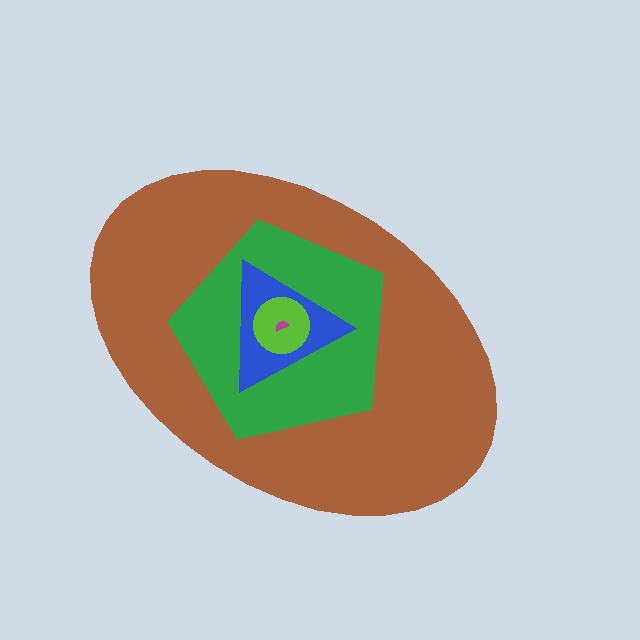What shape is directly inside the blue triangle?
The lime circle.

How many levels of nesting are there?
5.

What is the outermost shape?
The brown ellipse.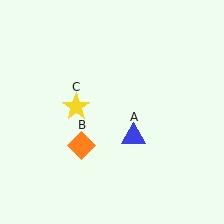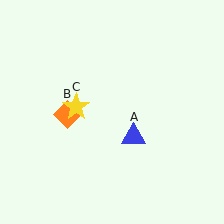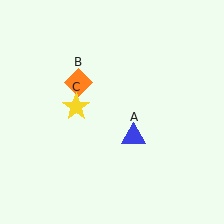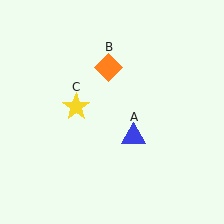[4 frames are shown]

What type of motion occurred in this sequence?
The orange diamond (object B) rotated clockwise around the center of the scene.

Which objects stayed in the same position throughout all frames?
Blue triangle (object A) and yellow star (object C) remained stationary.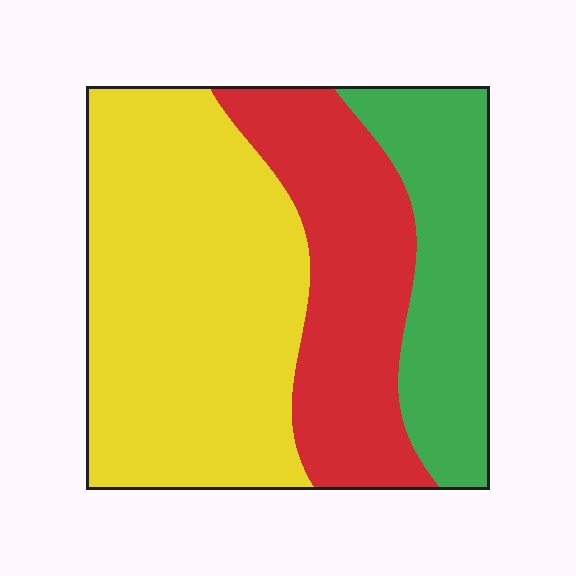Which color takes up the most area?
Yellow, at roughly 50%.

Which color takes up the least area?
Green, at roughly 20%.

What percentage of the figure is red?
Red covers about 30% of the figure.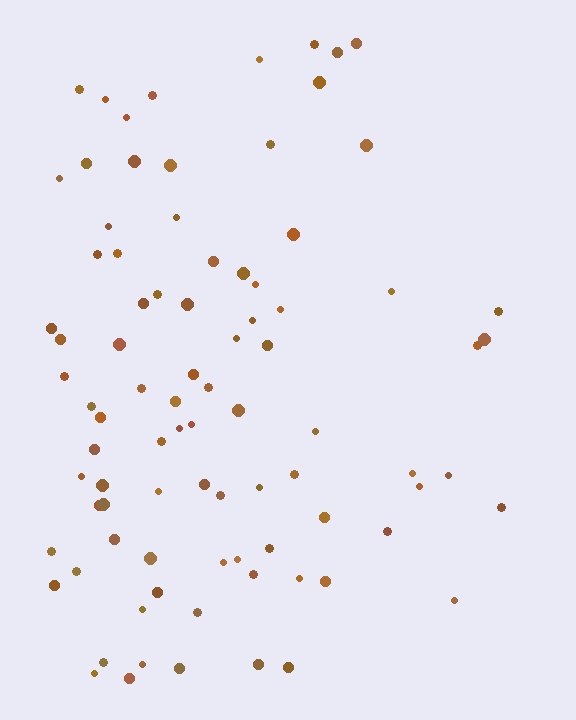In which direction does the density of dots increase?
From right to left, with the left side densest.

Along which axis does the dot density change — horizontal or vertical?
Horizontal.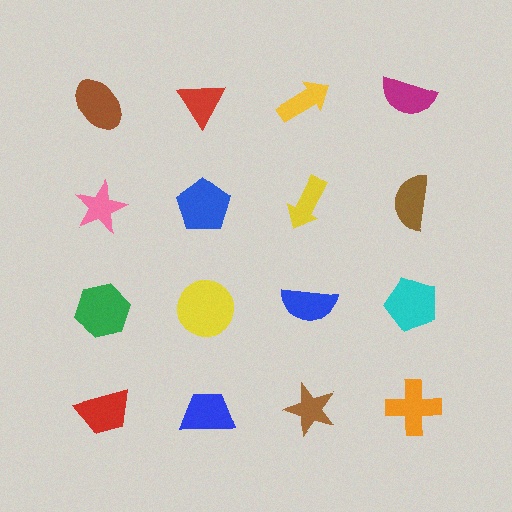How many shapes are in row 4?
4 shapes.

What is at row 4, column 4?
An orange cross.